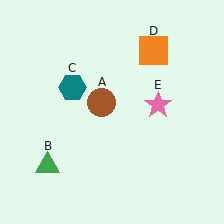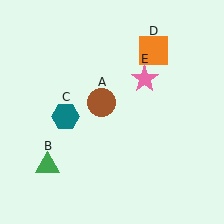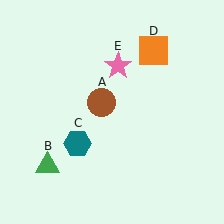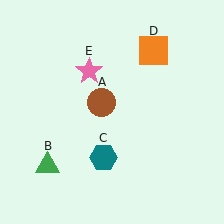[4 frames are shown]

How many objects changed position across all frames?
2 objects changed position: teal hexagon (object C), pink star (object E).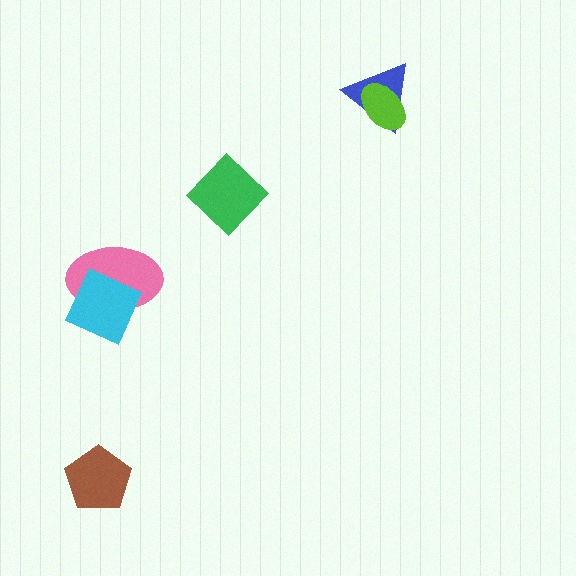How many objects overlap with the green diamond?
0 objects overlap with the green diamond.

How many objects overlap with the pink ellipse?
1 object overlaps with the pink ellipse.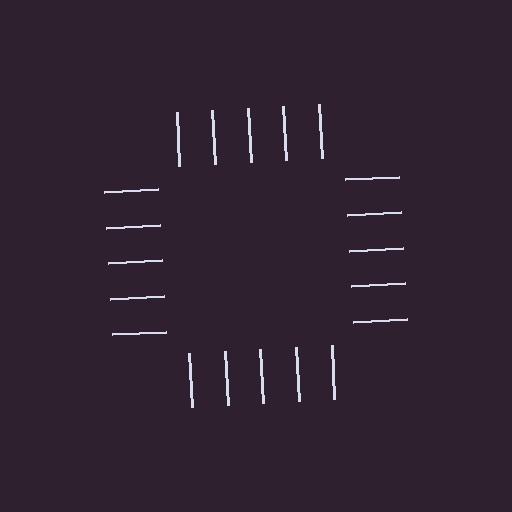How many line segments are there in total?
20 — 5 along each of the 4 edges.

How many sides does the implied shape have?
4 sides — the line-ends trace a square.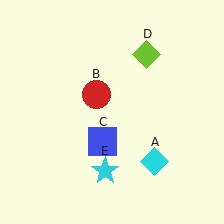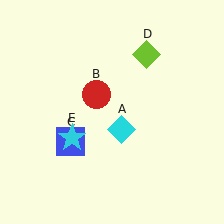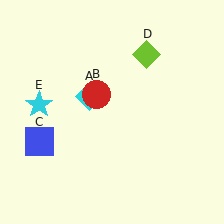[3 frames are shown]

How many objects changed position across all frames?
3 objects changed position: cyan diamond (object A), blue square (object C), cyan star (object E).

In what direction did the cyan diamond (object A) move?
The cyan diamond (object A) moved up and to the left.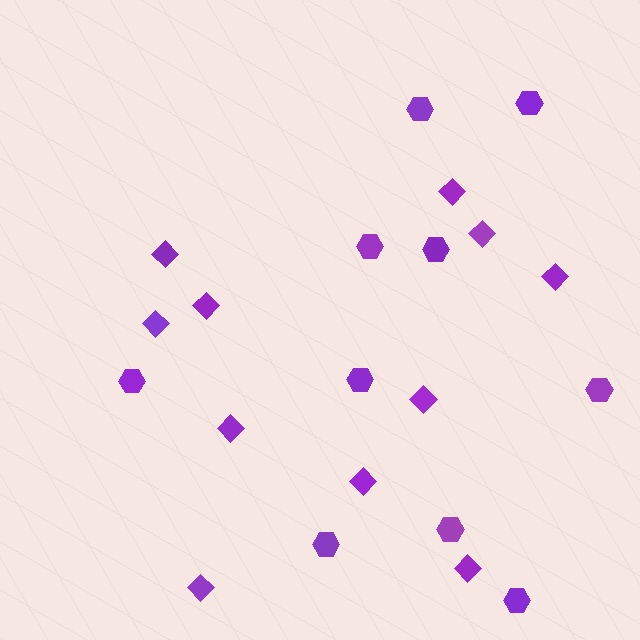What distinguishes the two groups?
There are 2 groups: one group of hexagons (10) and one group of diamonds (11).